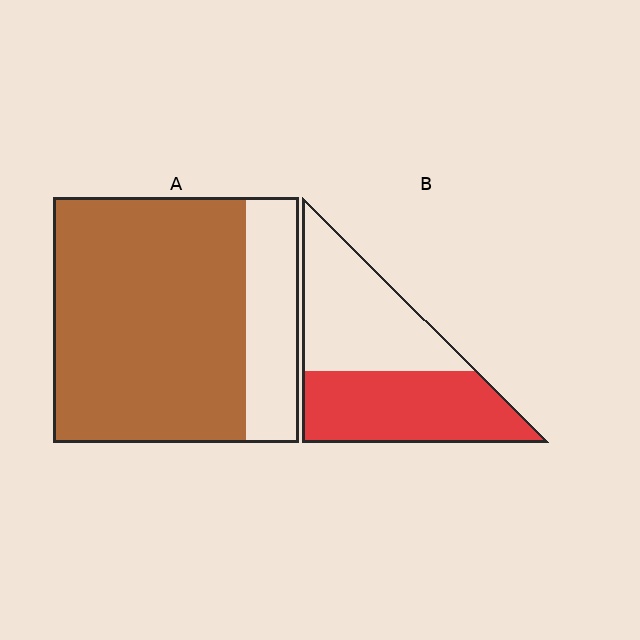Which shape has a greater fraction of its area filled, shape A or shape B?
Shape A.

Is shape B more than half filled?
Roughly half.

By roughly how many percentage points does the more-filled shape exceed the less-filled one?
By roughly 30 percentage points (A over B).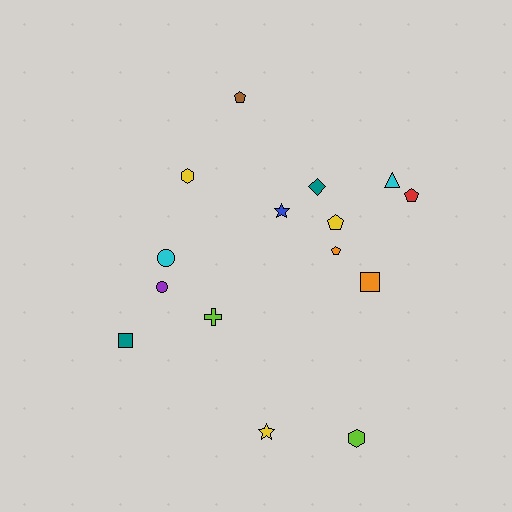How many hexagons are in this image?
There are 2 hexagons.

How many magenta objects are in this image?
There are no magenta objects.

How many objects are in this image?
There are 15 objects.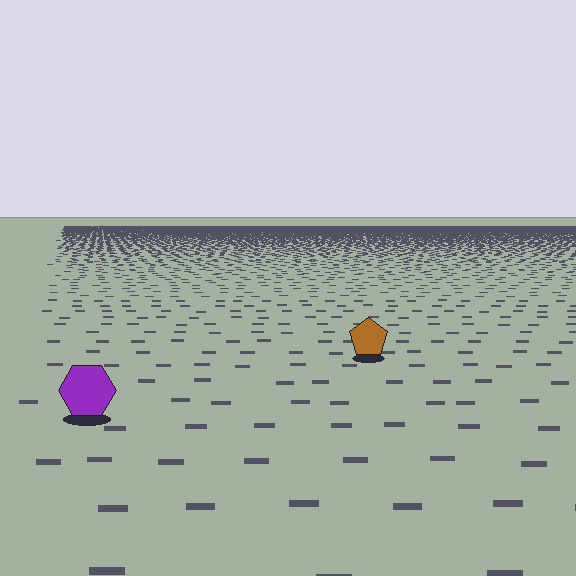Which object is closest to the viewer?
The purple hexagon is closest. The texture marks near it are larger and more spread out.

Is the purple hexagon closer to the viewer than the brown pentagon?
Yes. The purple hexagon is closer — you can tell from the texture gradient: the ground texture is coarser near it.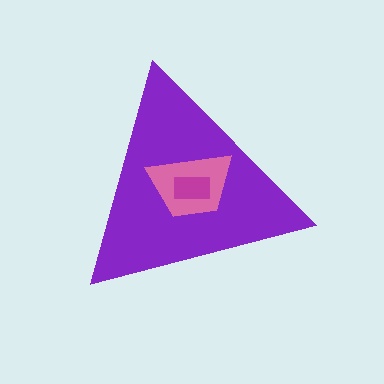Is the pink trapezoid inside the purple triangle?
Yes.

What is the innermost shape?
The magenta rectangle.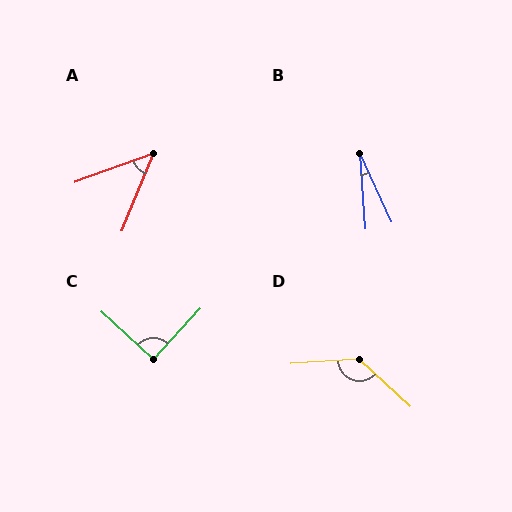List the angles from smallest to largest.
B (21°), A (48°), C (91°), D (134°).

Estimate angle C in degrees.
Approximately 91 degrees.